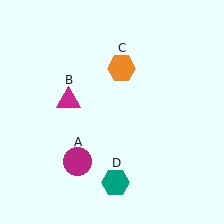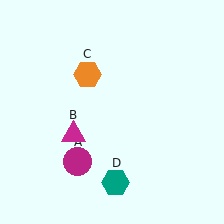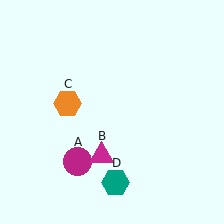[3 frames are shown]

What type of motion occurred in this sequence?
The magenta triangle (object B), orange hexagon (object C) rotated counterclockwise around the center of the scene.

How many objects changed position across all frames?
2 objects changed position: magenta triangle (object B), orange hexagon (object C).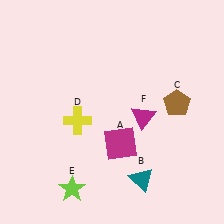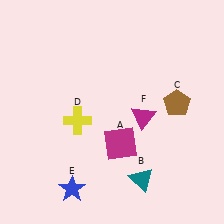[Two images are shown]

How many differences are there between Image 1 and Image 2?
There is 1 difference between the two images.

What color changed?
The star (E) changed from lime in Image 1 to blue in Image 2.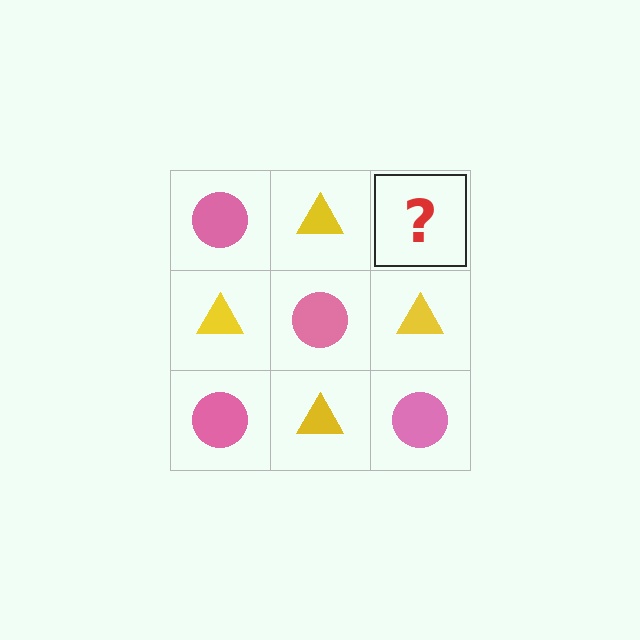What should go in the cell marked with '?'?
The missing cell should contain a pink circle.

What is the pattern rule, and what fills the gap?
The rule is that it alternates pink circle and yellow triangle in a checkerboard pattern. The gap should be filled with a pink circle.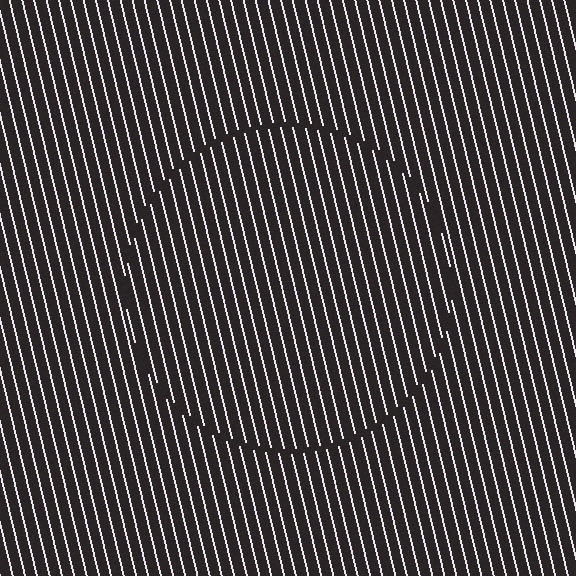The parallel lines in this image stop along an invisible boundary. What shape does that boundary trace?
An illusory circle. The interior of the shape contains the same grating, shifted by half a period — the contour is defined by the phase discontinuity where line-ends from the inner and outer gratings abut.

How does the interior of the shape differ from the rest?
The interior of the shape contains the same grating, shifted by half a period — the contour is defined by the phase discontinuity where line-ends from the inner and outer gratings abut.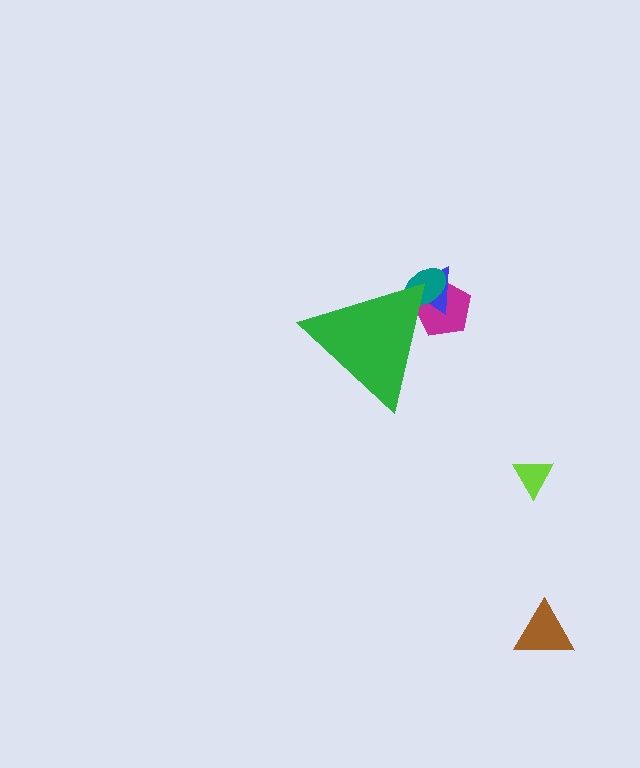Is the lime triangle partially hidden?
No, the lime triangle is fully visible.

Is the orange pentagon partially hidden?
Yes, the orange pentagon is partially hidden behind the green triangle.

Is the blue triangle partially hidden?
Yes, the blue triangle is partially hidden behind the green triangle.